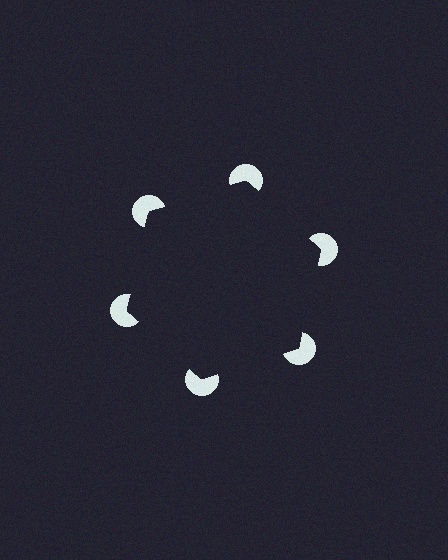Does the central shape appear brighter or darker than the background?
It typically appears slightly darker than the background, even though no actual brightness change is drawn.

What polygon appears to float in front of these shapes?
An illusory hexagon — its edges are inferred from the aligned wedge cuts in the pac-man discs, not physically drawn.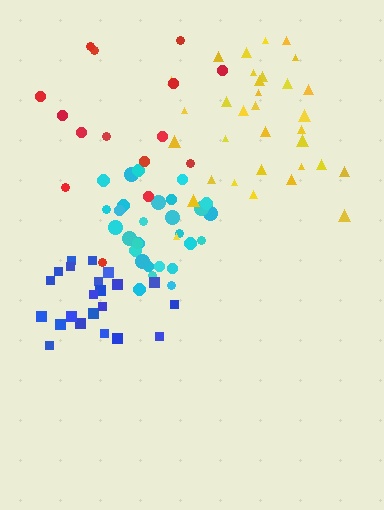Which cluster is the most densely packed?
Blue.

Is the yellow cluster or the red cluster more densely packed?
Yellow.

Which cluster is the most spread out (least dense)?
Red.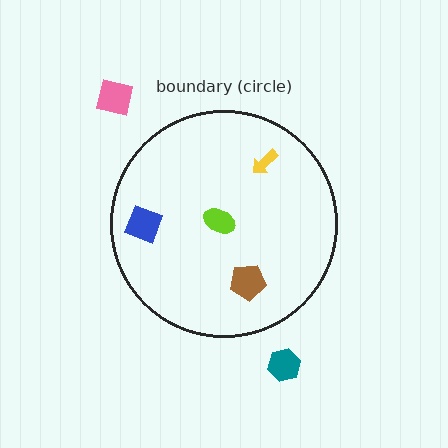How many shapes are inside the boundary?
4 inside, 2 outside.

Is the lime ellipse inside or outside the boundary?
Inside.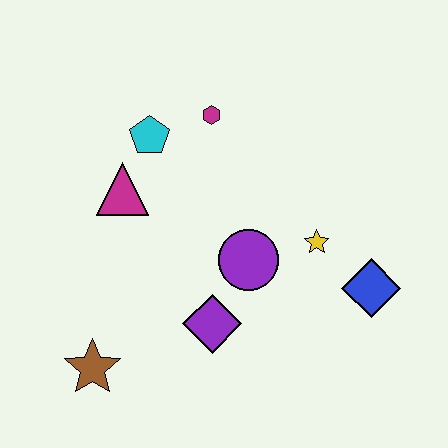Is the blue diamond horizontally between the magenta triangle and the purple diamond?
No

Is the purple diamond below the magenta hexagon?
Yes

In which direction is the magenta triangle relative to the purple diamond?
The magenta triangle is above the purple diamond.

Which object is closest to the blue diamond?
The yellow star is closest to the blue diamond.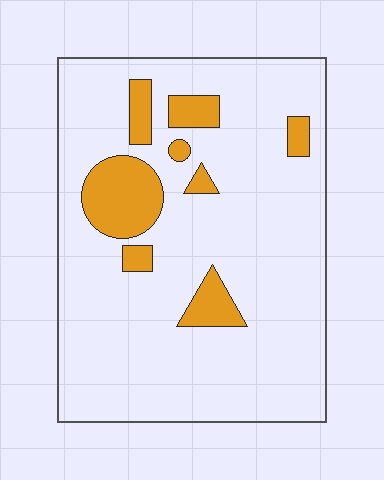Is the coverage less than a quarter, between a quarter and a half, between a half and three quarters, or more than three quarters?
Less than a quarter.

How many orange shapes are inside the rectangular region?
8.